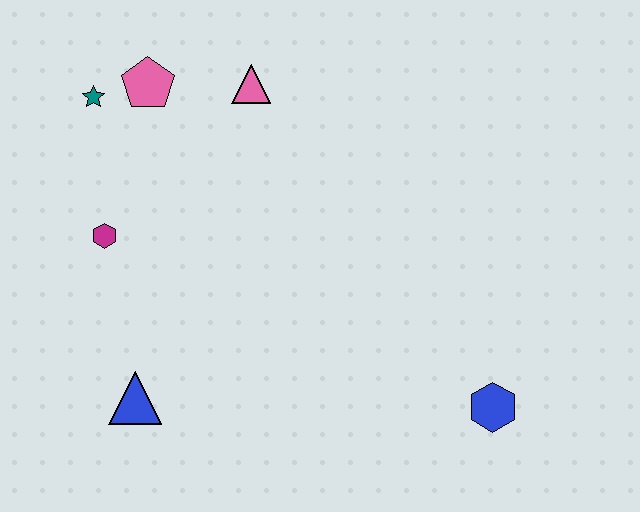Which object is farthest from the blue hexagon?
The teal star is farthest from the blue hexagon.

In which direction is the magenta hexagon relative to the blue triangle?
The magenta hexagon is above the blue triangle.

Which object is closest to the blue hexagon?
The blue triangle is closest to the blue hexagon.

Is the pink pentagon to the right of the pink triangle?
No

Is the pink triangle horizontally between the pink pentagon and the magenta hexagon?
No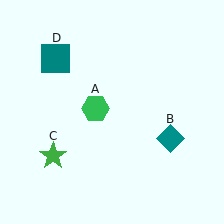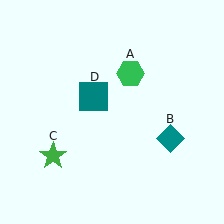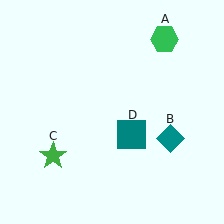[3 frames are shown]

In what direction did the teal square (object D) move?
The teal square (object D) moved down and to the right.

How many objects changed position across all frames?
2 objects changed position: green hexagon (object A), teal square (object D).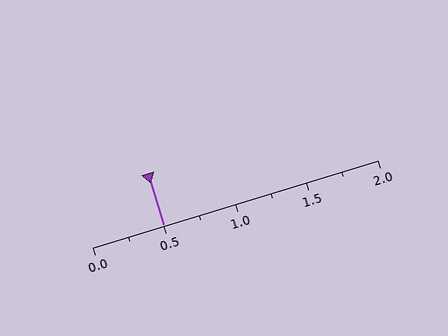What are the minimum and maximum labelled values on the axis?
The axis runs from 0.0 to 2.0.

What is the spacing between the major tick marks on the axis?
The major ticks are spaced 0.5 apart.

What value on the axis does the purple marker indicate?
The marker indicates approximately 0.5.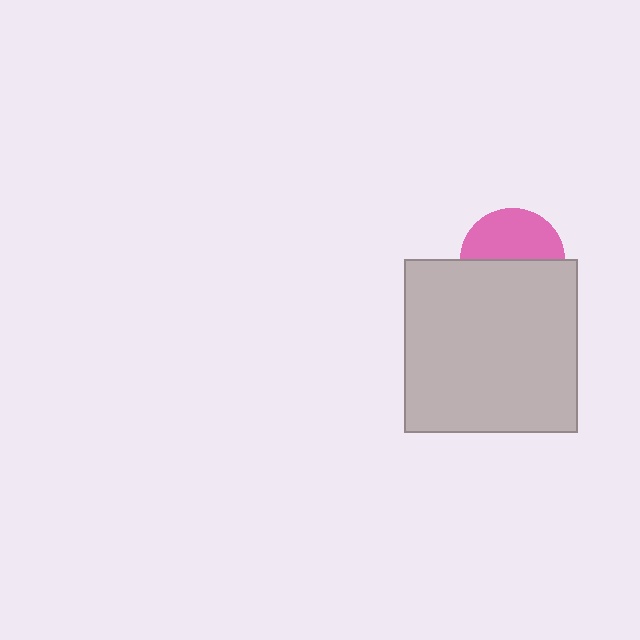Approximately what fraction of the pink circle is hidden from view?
Roughly 51% of the pink circle is hidden behind the light gray square.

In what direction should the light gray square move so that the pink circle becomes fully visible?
The light gray square should move down. That is the shortest direction to clear the overlap and leave the pink circle fully visible.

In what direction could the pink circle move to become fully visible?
The pink circle could move up. That would shift it out from behind the light gray square entirely.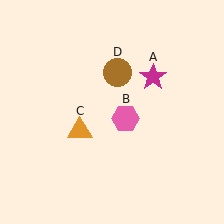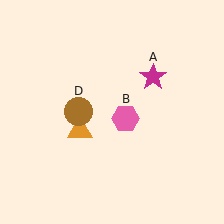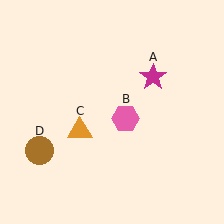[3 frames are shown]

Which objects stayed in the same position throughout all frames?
Magenta star (object A) and pink hexagon (object B) and orange triangle (object C) remained stationary.